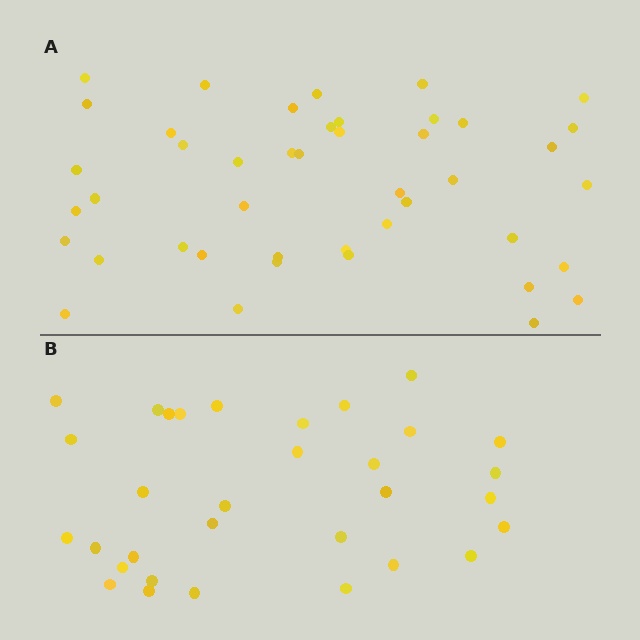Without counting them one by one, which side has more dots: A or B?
Region A (the top region) has more dots.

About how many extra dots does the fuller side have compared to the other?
Region A has roughly 12 or so more dots than region B.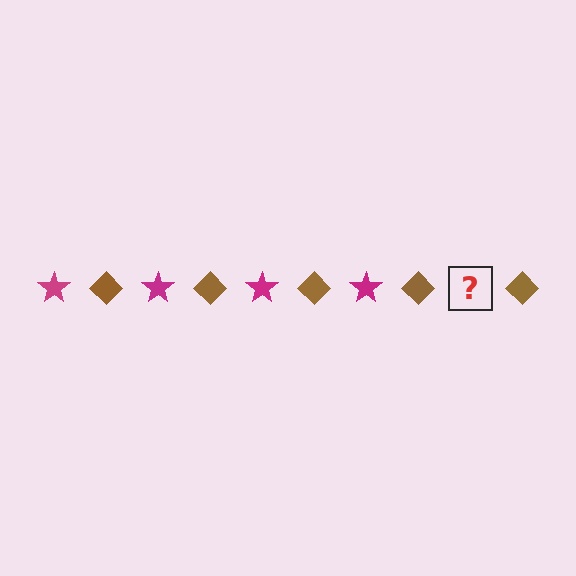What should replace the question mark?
The question mark should be replaced with a magenta star.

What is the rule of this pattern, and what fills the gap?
The rule is that the pattern alternates between magenta star and brown diamond. The gap should be filled with a magenta star.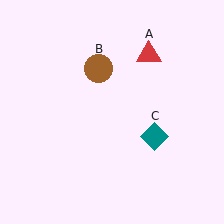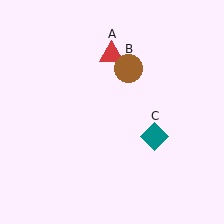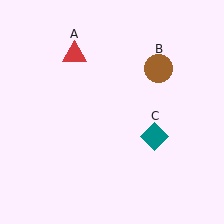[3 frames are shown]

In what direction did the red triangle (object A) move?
The red triangle (object A) moved left.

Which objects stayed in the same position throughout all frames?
Teal diamond (object C) remained stationary.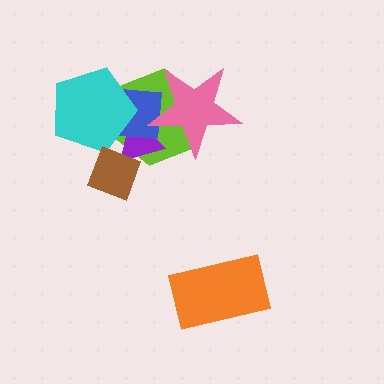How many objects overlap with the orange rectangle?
0 objects overlap with the orange rectangle.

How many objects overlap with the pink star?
3 objects overlap with the pink star.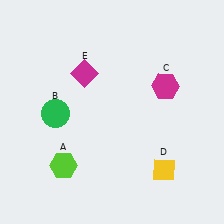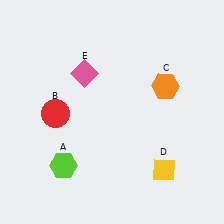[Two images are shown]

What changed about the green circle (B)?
In Image 1, B is green. In Image 2, it changed to red.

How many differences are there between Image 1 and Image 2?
There are 3 differences between the two images.